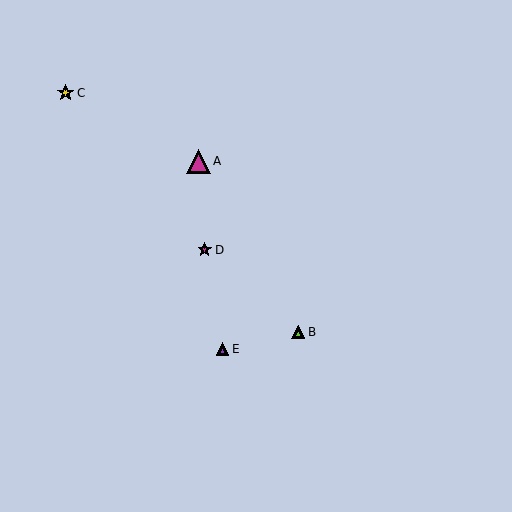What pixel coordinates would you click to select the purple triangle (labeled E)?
Click at (223, 349) to select the purple triangle E.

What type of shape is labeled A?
Shape A is a magenta triangle.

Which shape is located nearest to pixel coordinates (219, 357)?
The purple triangle (labeled E) at (223, 349) is nearest to that location.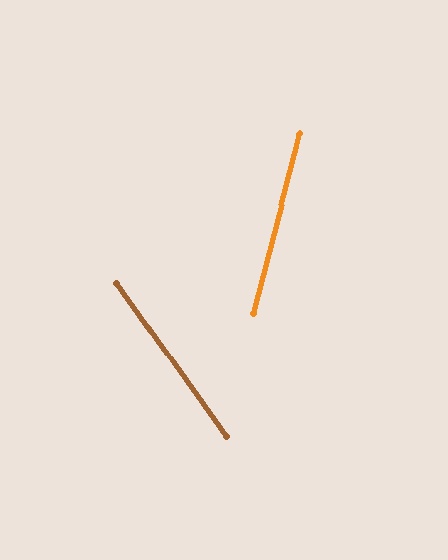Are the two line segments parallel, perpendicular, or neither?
Neither parallel nor perpendicular — they differ by about 50°.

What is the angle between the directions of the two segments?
Approximately 50 degrees.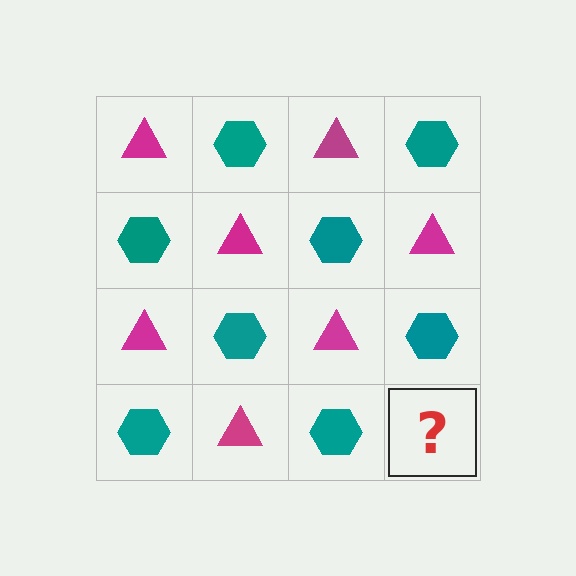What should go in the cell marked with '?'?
The missing cell should contain a magenta triangle.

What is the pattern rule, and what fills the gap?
The rule is that it alternates magenta triangle and teal hexagon in a checkerboard pattern. The gap should be filled with a magenta triangle.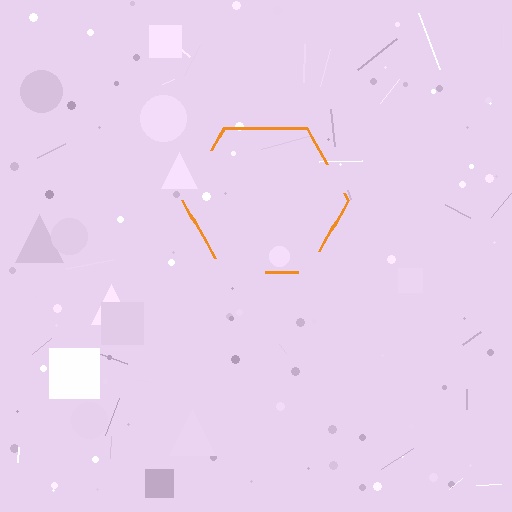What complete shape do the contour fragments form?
The contour fragments form a hexagon.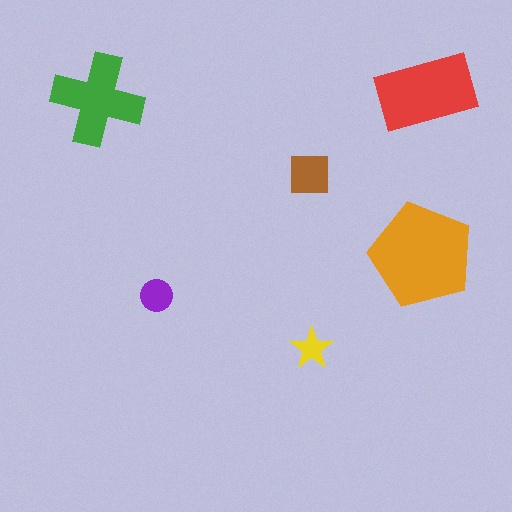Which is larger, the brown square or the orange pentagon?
The orange pentagon.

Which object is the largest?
The orange pentagon.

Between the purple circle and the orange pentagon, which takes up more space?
The orange pentagon.